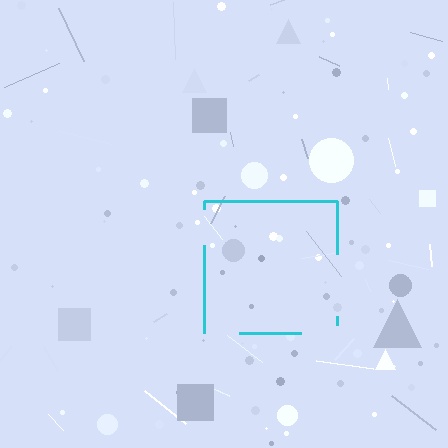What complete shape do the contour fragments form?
The contour fragments form a square.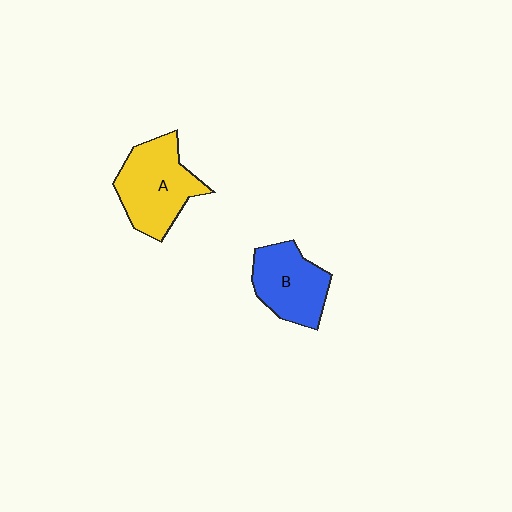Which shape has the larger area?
Shape A (yellow).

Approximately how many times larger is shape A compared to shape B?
Approximately 1.2 times.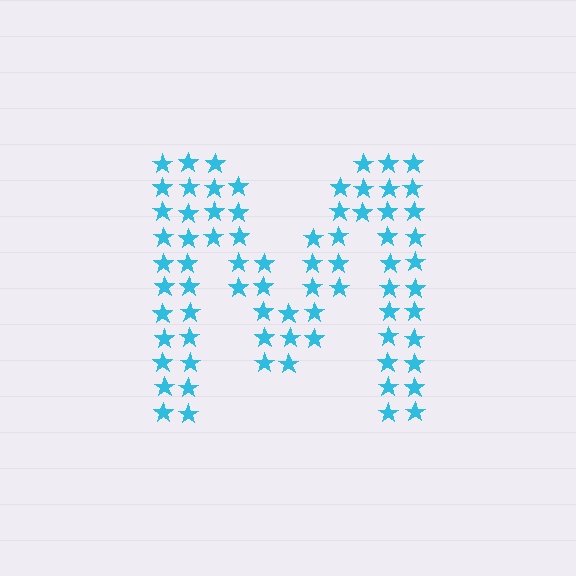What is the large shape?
The large shape is the letter M.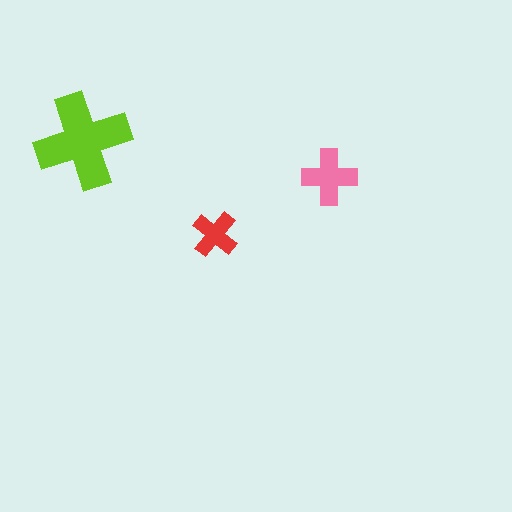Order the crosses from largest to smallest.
the lime one, the pink one, the red one.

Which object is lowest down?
The red cross is bottommost.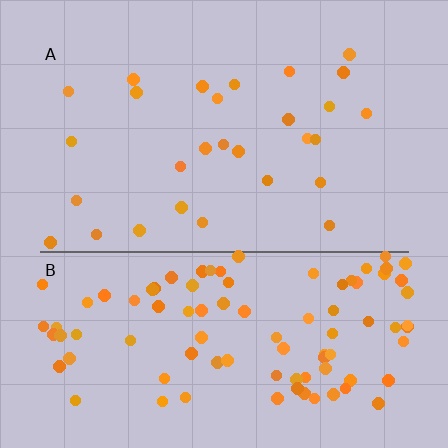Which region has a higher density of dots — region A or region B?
B (the bottom).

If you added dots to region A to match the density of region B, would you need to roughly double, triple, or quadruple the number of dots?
Approximately triple.